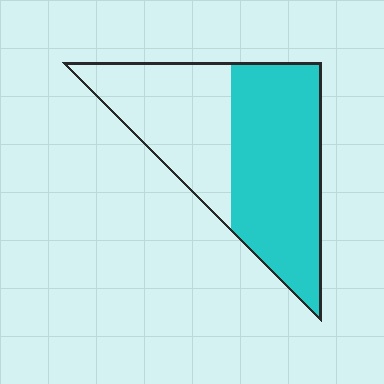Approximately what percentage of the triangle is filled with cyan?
Approximately 60%.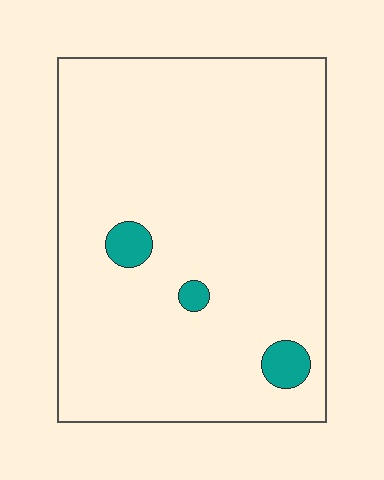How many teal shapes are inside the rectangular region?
3.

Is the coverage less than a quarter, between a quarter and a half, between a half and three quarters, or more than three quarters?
Less than a quarter.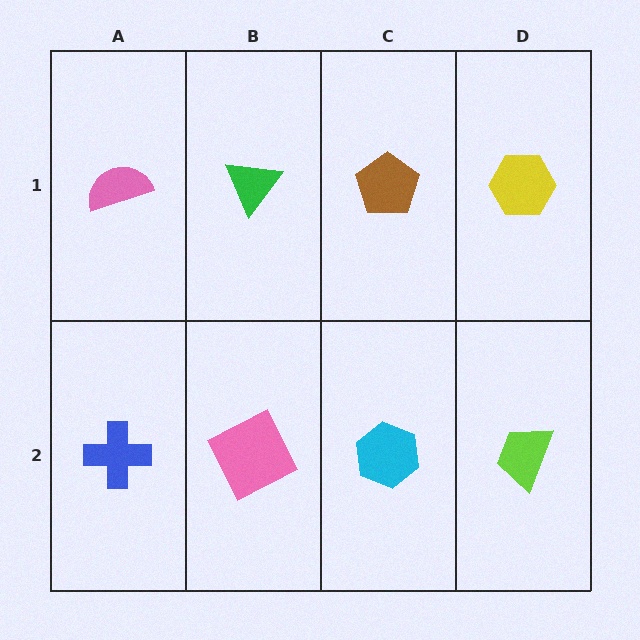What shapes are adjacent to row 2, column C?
A brown pentagon (row 1, column C), a pink square (row 2, column B), a lime trapezoid (row 2, column D).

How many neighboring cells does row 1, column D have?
2.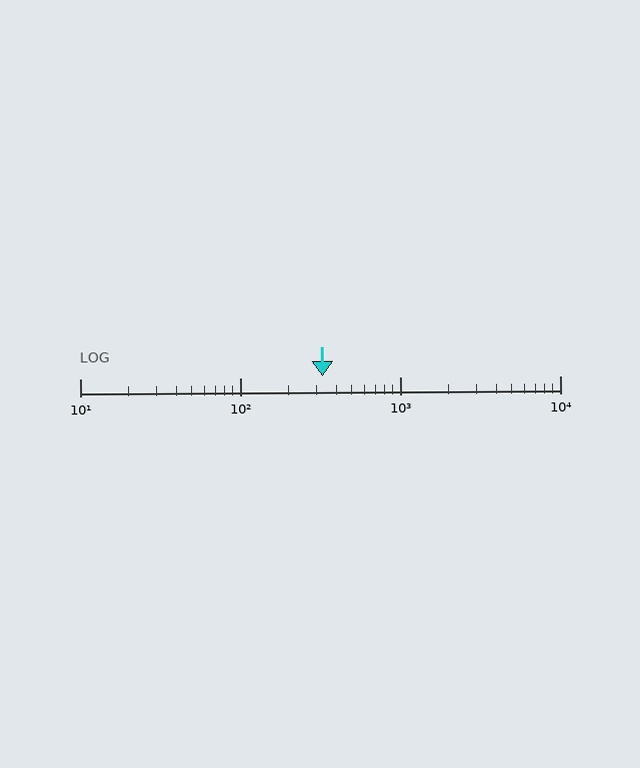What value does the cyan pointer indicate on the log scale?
The pointer indicates approximately 330.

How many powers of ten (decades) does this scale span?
The scale spans 3 decades, from 10 to 10000.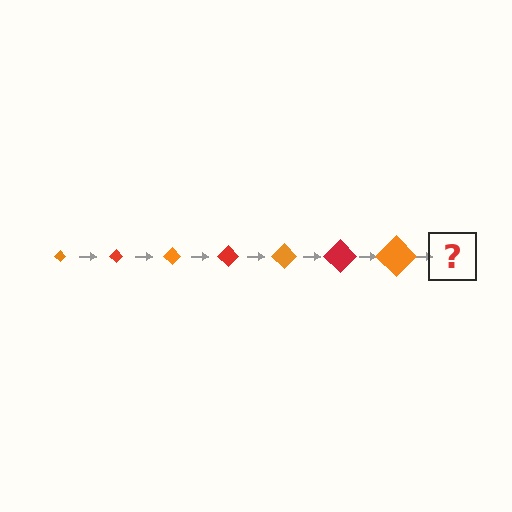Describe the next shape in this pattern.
It should be a red diamond, larger than the previous one.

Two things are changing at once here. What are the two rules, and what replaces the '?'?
The two rules are that the diamond grows larger each step and the color cycles through orange and red. The '?' should be a red diamond, larger than the previous one.